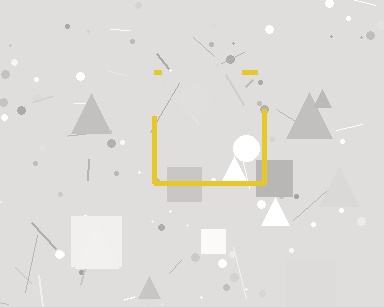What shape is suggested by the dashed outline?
The dashed outline suggests a square.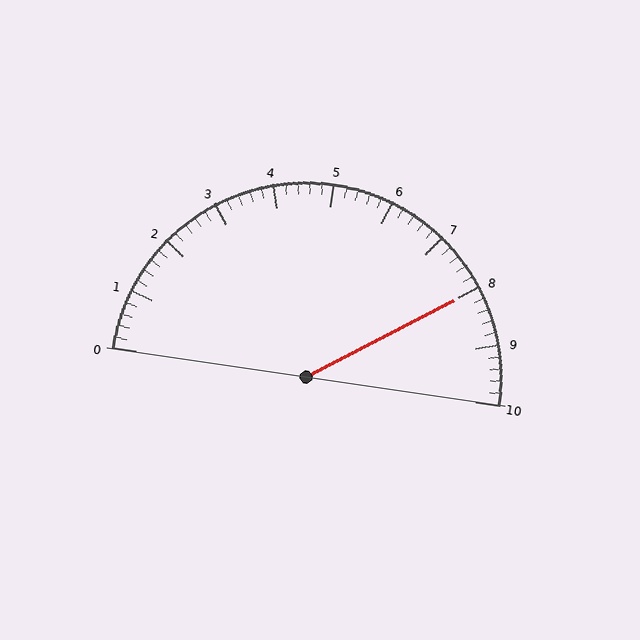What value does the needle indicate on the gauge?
The needle indicates approximately 8.0.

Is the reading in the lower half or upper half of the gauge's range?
The reading is in the upper half of the range (0 to 10).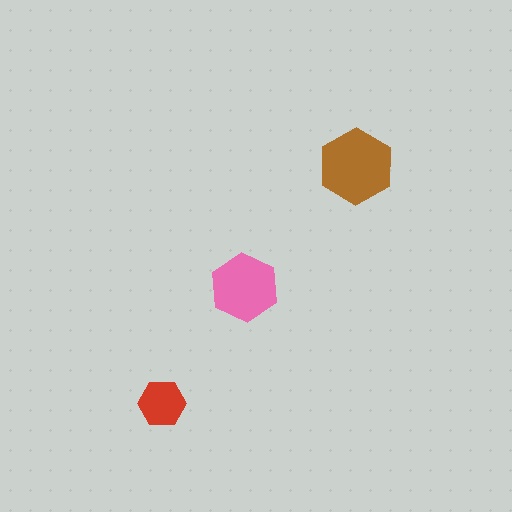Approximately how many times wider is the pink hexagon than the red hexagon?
About 1.5 times wider.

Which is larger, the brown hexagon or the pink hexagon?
The brown one.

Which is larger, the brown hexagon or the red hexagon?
The brown one.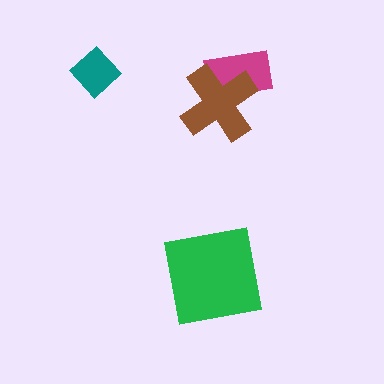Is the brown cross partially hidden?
No, no other shape covers it.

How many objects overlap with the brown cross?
1 object overlaps with the brown cross.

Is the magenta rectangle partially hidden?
Yes, it is partially covered by another shape.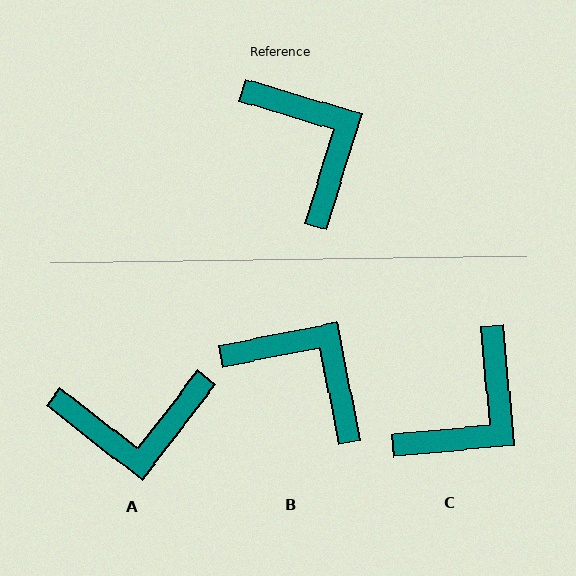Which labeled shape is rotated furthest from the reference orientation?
A, about 111 degrees away.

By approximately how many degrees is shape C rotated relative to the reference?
Approximately 68 degrees clockwise.